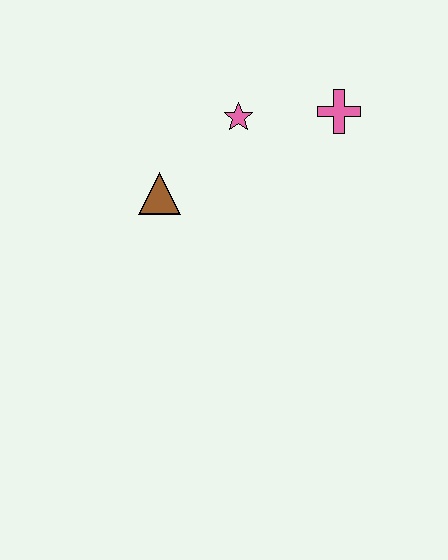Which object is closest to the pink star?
The pink cross is closest to the pink star.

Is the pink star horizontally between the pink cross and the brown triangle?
Yes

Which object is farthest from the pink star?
The brown triangle is farthest from the pink star.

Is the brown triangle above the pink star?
No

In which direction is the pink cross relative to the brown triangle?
The pink cross is to the right of the brown triangle.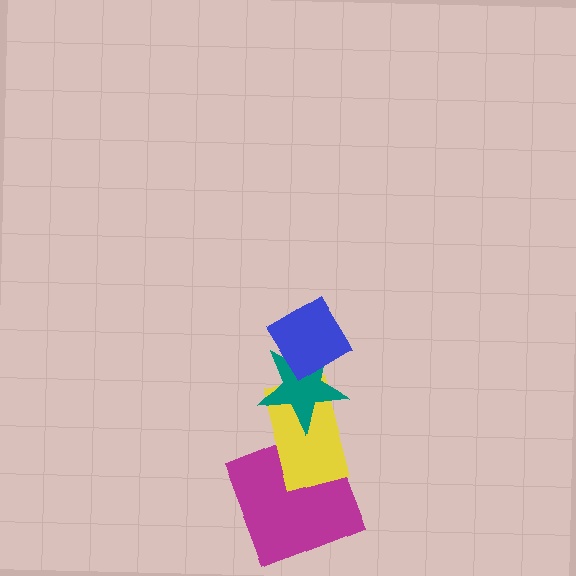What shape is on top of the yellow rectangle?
The teal star is on top of the yellow rectangle.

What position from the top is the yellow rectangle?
The yellow rectangle is 3rd from the top.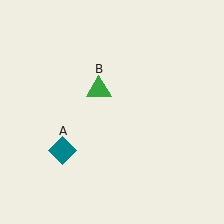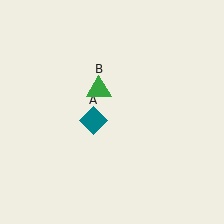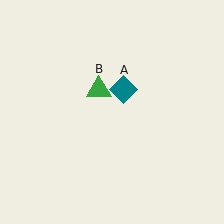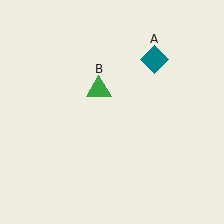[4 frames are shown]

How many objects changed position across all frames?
1 object changed position: teal diamond (object A).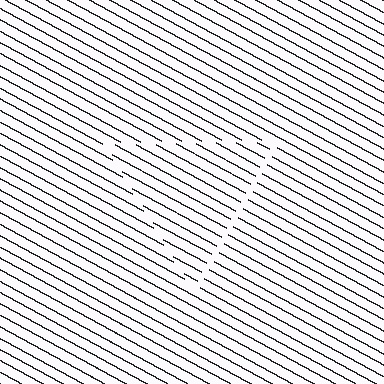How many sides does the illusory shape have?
3 sides — the line-ends trace a triangle.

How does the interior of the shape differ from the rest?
The interior of the shape contains the same grating, shifted by half a period — the contour is defined by the phase discontinuity where line-ends from the inner and outer gratings abut.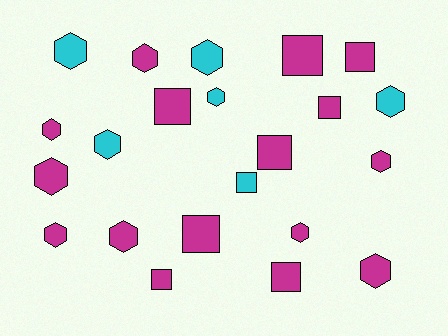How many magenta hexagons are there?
There are 8 magenta hexagons.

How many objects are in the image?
There are 22 objects.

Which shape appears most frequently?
Hexagon, with 13 objects.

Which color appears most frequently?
Magenta, with 16 objects.